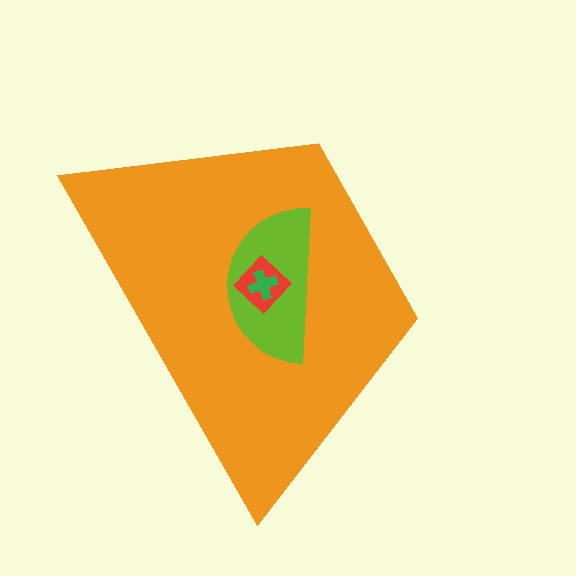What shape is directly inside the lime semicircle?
The red diamond.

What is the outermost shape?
The orange trapezoid.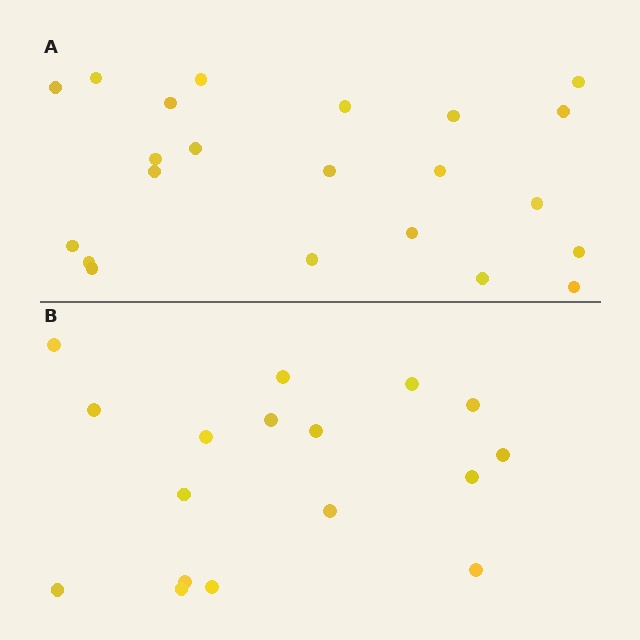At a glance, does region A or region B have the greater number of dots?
Region A (the top region) has more dots.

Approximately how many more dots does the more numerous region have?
Region A has about 5 more dots than region B.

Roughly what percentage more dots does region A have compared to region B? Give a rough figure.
About 30% more.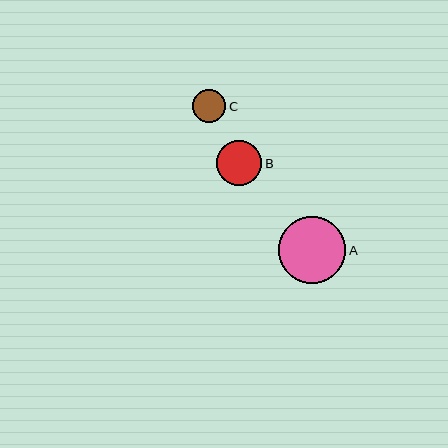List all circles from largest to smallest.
From largest to smallest: A, B, C.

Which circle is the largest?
Circle A is the largest with a size of approximately 67 pixels.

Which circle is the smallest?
Circle C is the smallest with a size of approximately 33 pixels.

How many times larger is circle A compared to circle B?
Circle A is approximately 1.5 times the size of circle B.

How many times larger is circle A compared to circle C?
Circle A is approximately 2.0 times the size of circle C.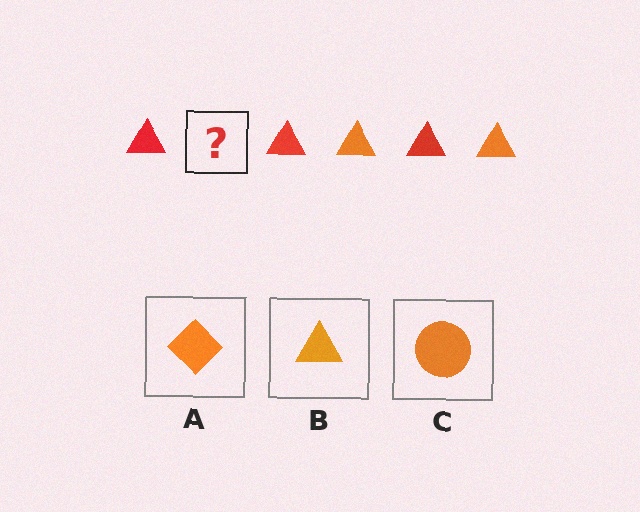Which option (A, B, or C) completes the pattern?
B.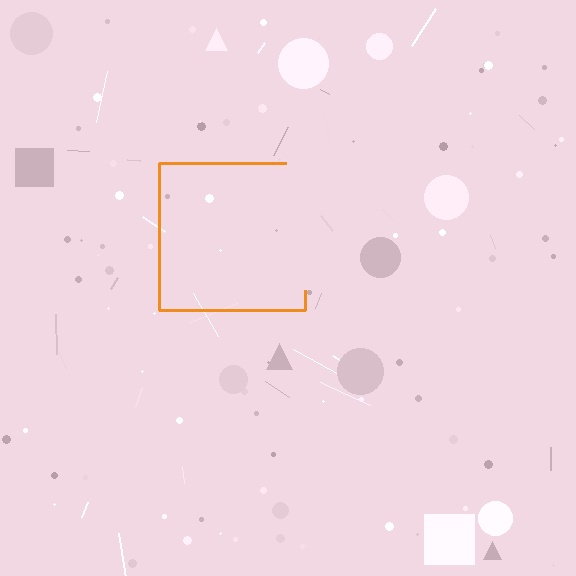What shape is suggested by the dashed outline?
The dashed outline suggests a square.